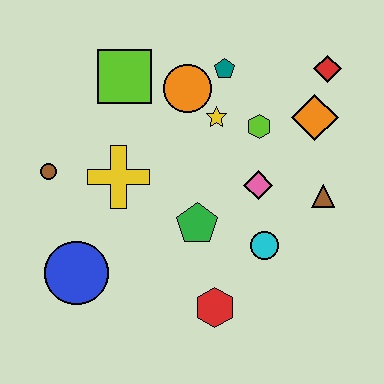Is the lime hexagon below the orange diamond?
Yes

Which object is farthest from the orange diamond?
The blue circle is farthest from the orange diamond.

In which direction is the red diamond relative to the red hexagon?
The red diamond is above the red hexagon.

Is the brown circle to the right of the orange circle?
No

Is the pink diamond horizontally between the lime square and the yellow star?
No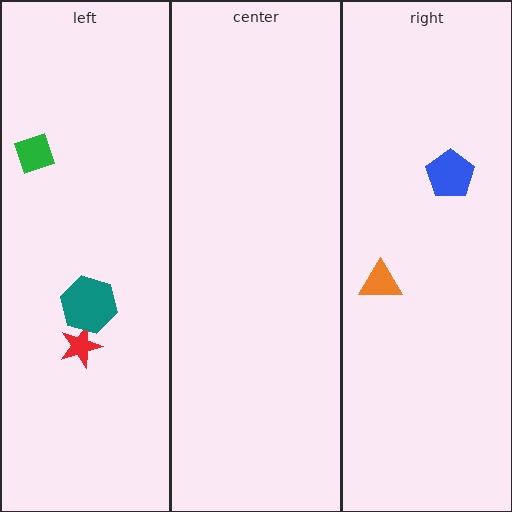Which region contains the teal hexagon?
The left region.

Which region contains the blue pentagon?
The right region.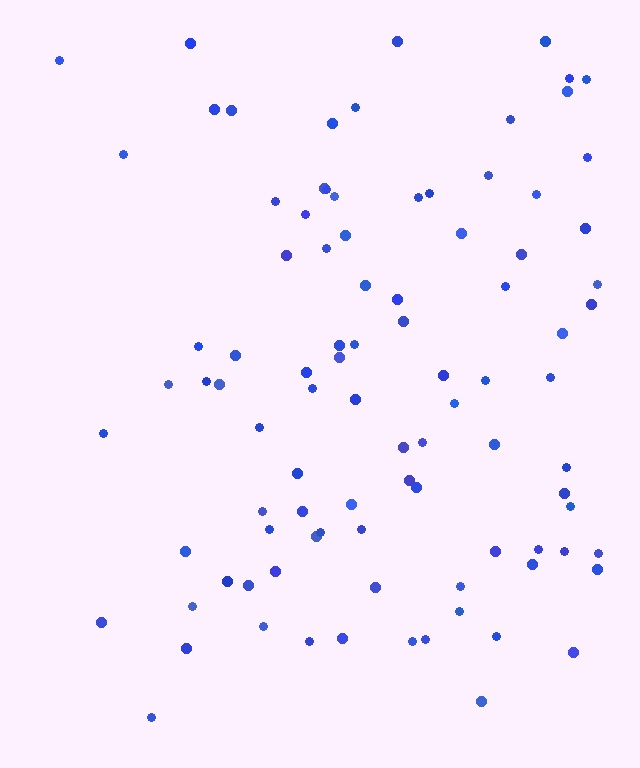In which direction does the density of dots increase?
From left to right, with the right side densest.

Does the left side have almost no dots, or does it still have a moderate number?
Still a moderate number, just noticeably fewer than the right.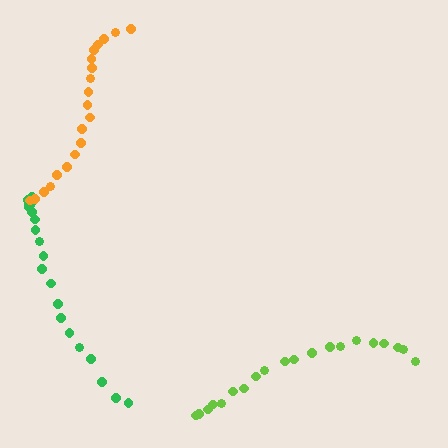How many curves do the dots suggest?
There are 3 distinct paths.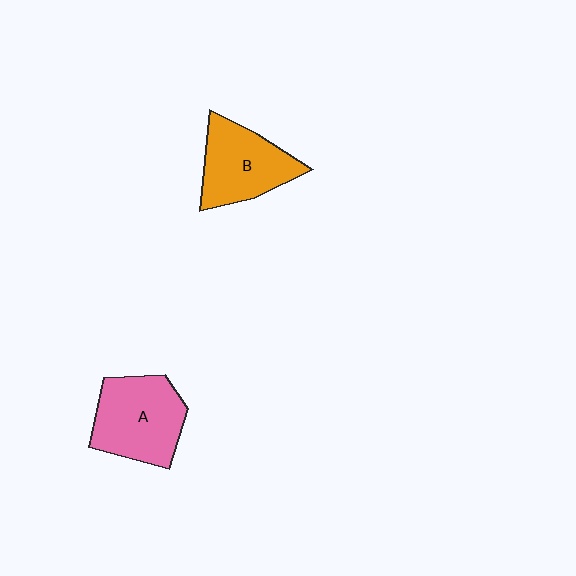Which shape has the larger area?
Shape A (pink).